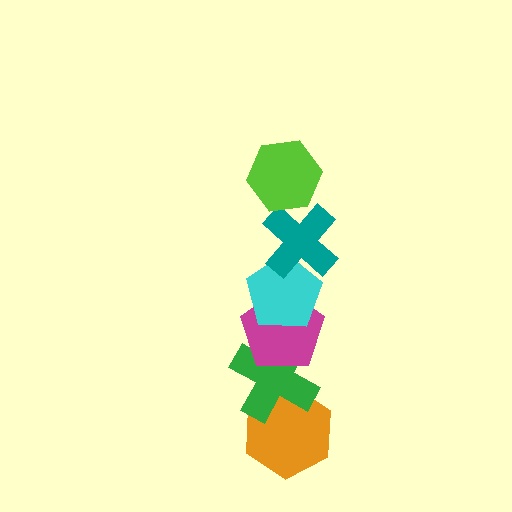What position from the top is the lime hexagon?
The lime hexagon is 1st from the top.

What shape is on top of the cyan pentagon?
The teal cross is on top of the cyan pentagon.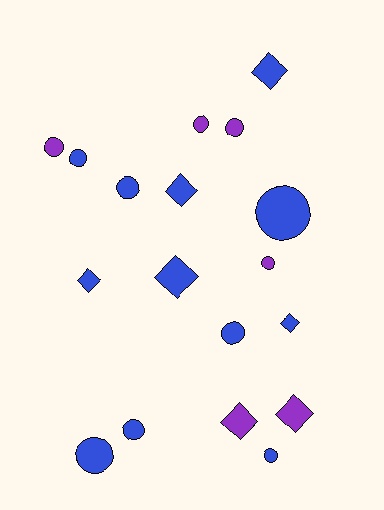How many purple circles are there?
There are 4 purple circles.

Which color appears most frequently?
Blue, with 12 objects.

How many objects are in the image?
There are 18 objects.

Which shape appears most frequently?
Circle, with 11 objects.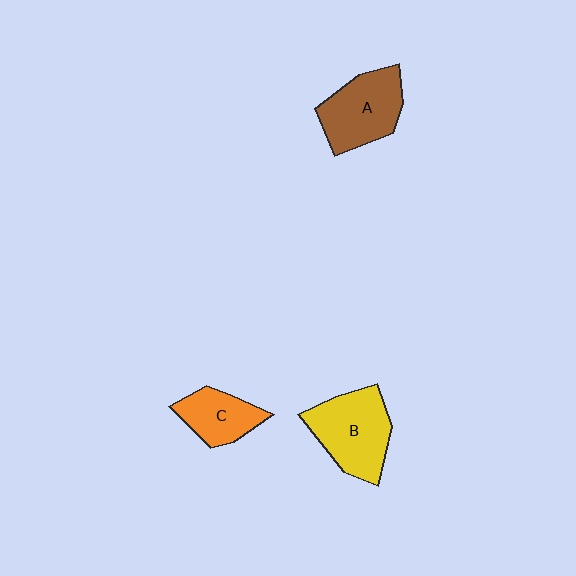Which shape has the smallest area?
Shape C (orange).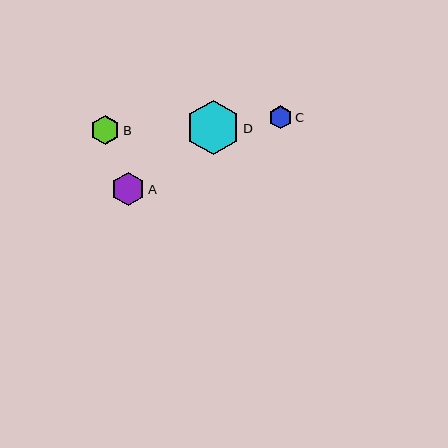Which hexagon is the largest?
Hexagon D is the largest with a size of approximately 54 pixels.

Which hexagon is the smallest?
Hexagon C is the smallest with a size of approximately 23 pixels.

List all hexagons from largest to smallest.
From largest to smallest: D, A, B, C.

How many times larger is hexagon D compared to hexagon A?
Hexagon D is approximately 1.7 times the size of hexagon A.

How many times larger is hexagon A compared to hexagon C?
Hexagon A is approximately 1.4 times the size of hexagon C.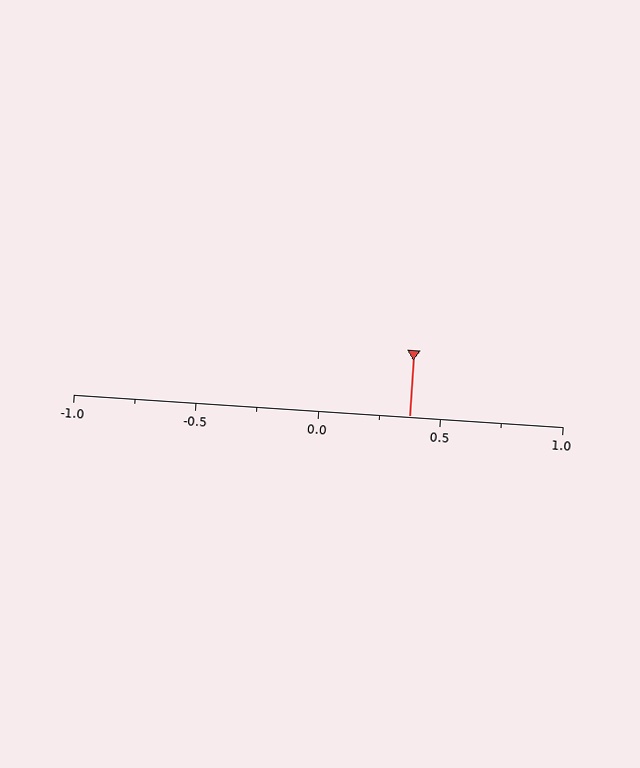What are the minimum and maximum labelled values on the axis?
The axis runs from -1.0 to 1.0.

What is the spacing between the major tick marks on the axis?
The major ticks are spaced 0.5 apart.